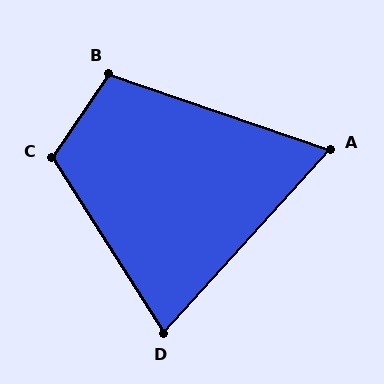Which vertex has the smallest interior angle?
A, at approximately 67 degrees.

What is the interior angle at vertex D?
Approximately 74 degrees (acute).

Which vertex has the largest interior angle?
C, at approximately 113 degrees.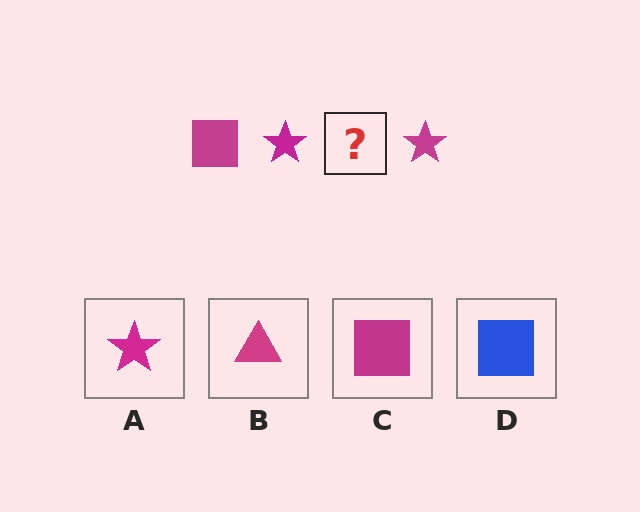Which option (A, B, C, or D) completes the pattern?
C.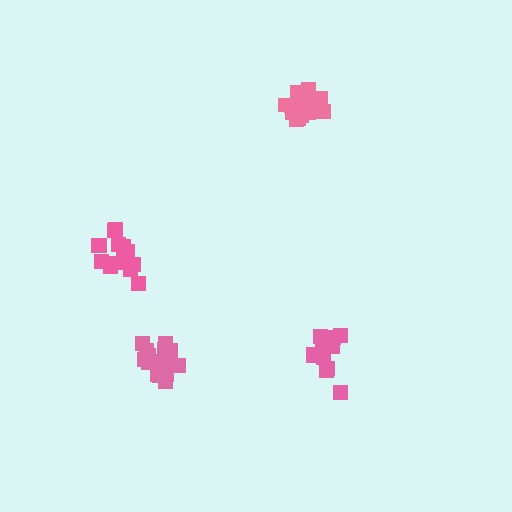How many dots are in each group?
Group 1: 15 dots, Group 2: 18 dots, Group 3: 16 dots, Group 4: 17 dots (66 total).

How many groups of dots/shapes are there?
There are 4 groups.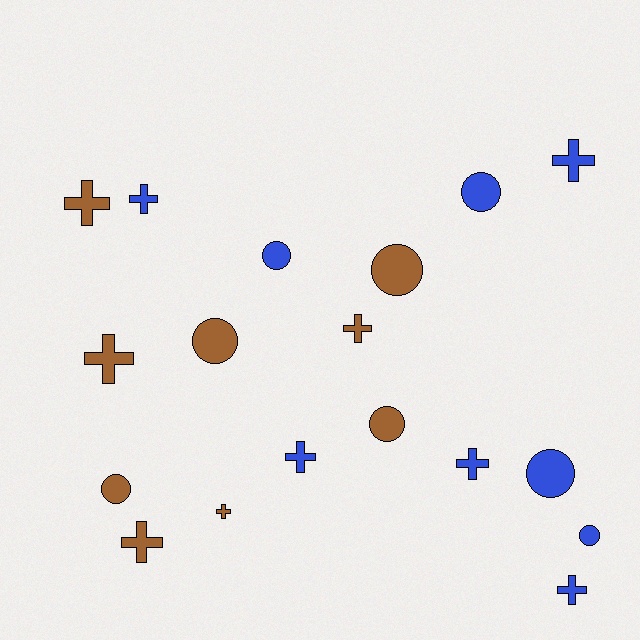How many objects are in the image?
There are 18 objects.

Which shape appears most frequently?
Cross, with 10 objects.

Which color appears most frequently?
Blue, with 9 objects.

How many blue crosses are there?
There are 5 blue crosses.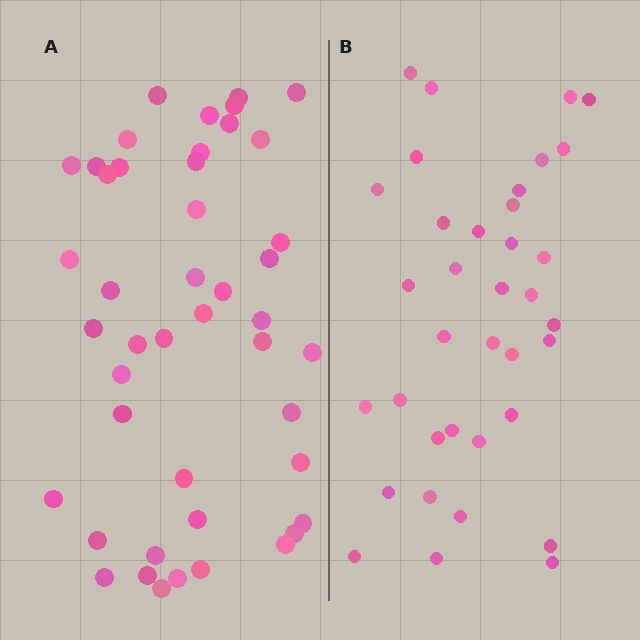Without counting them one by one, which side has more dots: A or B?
Region A (the left region) has more dots.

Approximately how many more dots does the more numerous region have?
Region A has roughly 8 or so more dots than region B.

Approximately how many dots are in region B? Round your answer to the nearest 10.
About 40 dots. (The exact count is 36, which rounds to 40.)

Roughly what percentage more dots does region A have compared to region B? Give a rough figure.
About 25% more.